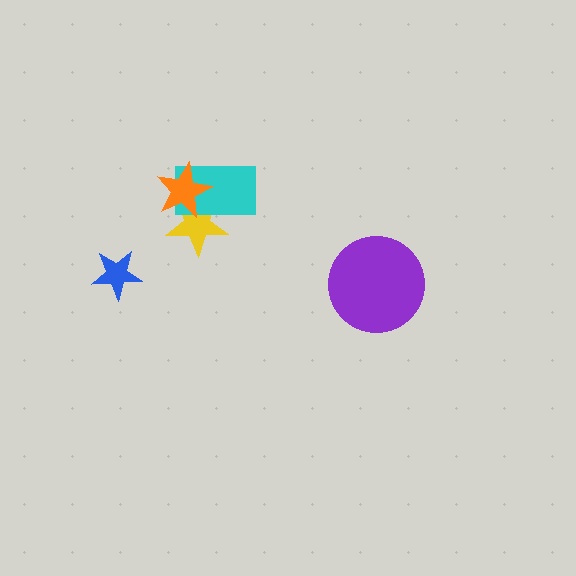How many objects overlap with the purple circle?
0 objects overlap with the purple circle.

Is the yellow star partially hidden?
Yes, it is partially covered by another shape.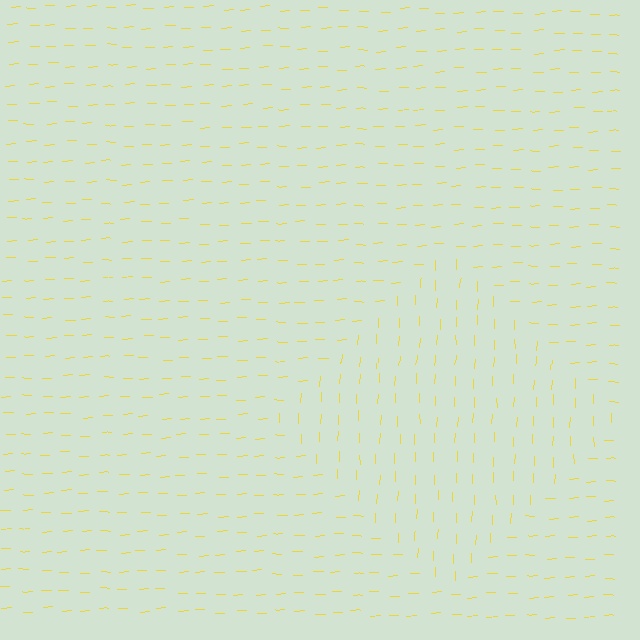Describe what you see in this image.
The image is filled with small yellow line segments. A diamond region in the image has lines oriented differently from the surrounding lines, creating a visible texture boundary.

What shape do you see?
I see a diamond.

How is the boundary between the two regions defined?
The boundary is defined purely by a change in line orientation (approximately 86 degrees difference). All lines are the same color and thickness.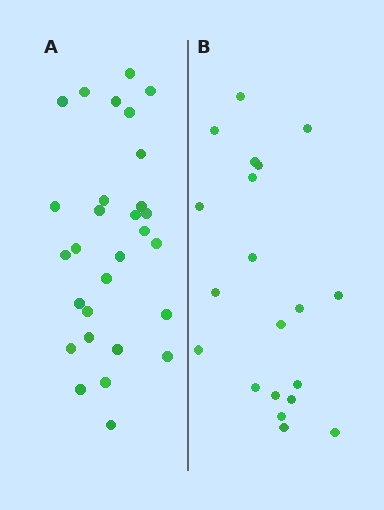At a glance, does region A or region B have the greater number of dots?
Region A (the left region) has more dots.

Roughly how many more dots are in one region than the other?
Region A has roughly 8 or so more dots than region B.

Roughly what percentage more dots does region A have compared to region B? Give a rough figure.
About 45% more.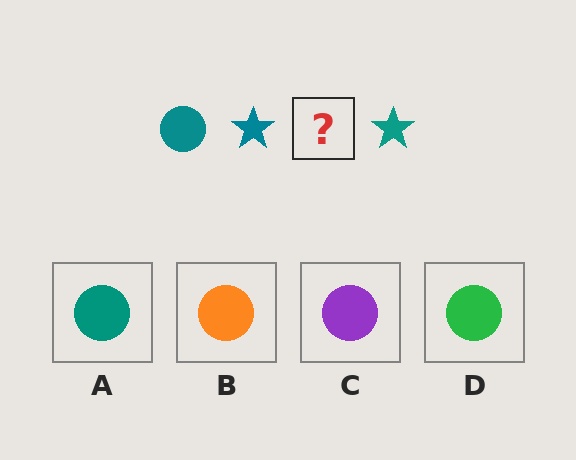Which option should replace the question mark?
Option A.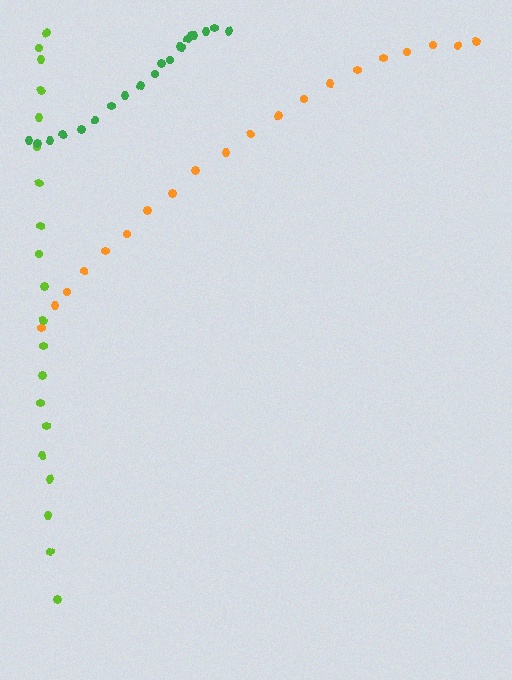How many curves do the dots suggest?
There are 3 distinct paths.